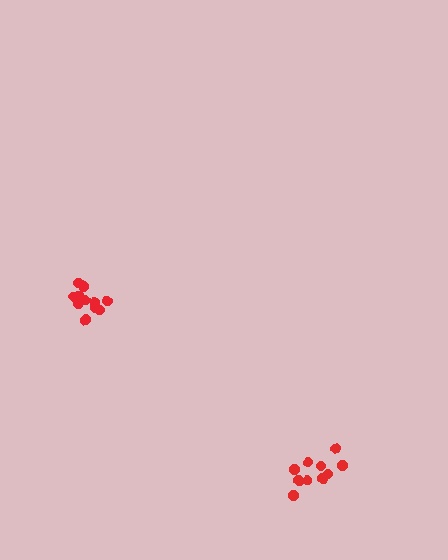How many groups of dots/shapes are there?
There are 2 groups.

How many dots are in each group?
Group 1: 11 dots, Group 2: 10 dots (21 total).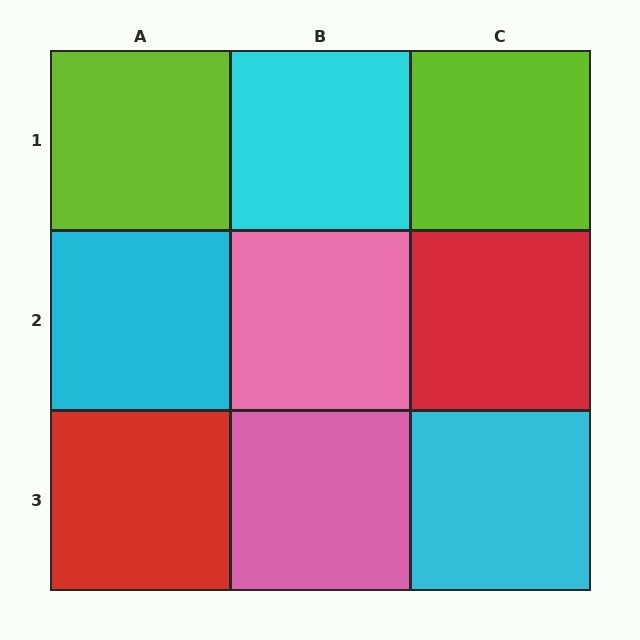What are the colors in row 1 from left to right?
Lime, cyan, lime.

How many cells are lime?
2 cells are lime.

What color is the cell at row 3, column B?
Pink.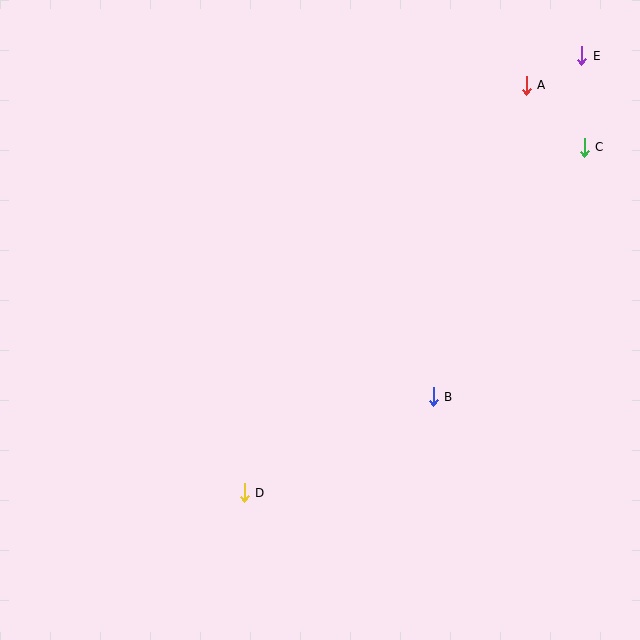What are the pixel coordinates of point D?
Point D is at (244, 493).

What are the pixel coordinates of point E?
Point E is at (582, 56).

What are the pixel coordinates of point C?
Point C is at (584, 147).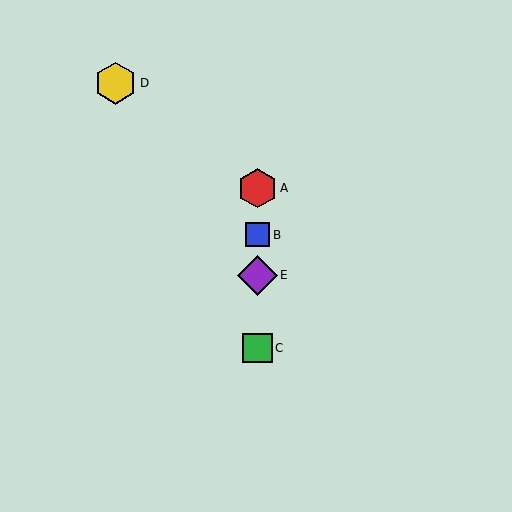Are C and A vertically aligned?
Yes, both are at x≈257.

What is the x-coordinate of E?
Object E is at x≈257.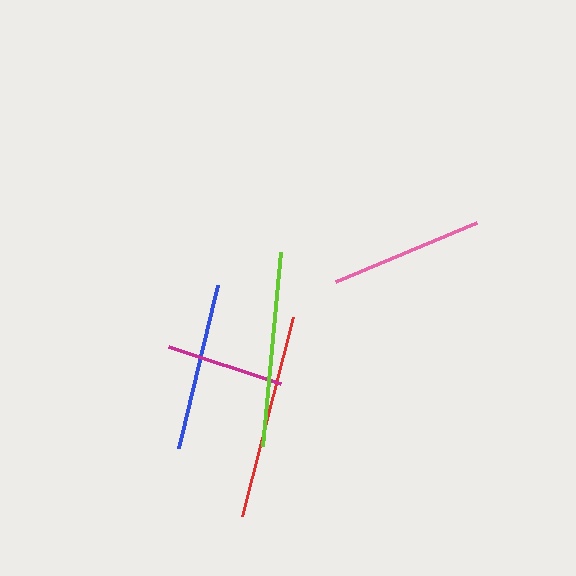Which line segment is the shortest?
The magenta line is the shortest at approximately 118 pixels.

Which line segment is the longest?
The red line is the longest at approximately 205 pixels.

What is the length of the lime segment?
The lime segment is approximately 195 pixels long.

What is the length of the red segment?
The red segment is approximately 205 pixels long.